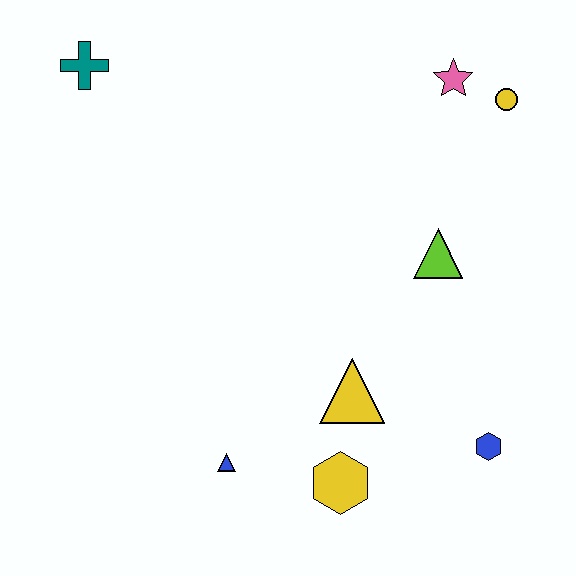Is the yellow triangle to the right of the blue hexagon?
No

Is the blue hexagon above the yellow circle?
No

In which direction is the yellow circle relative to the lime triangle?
The yellow circle is above the lime triangle.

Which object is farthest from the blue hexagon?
The teal cross is farthest from the blue hexagon.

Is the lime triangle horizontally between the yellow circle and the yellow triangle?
Yes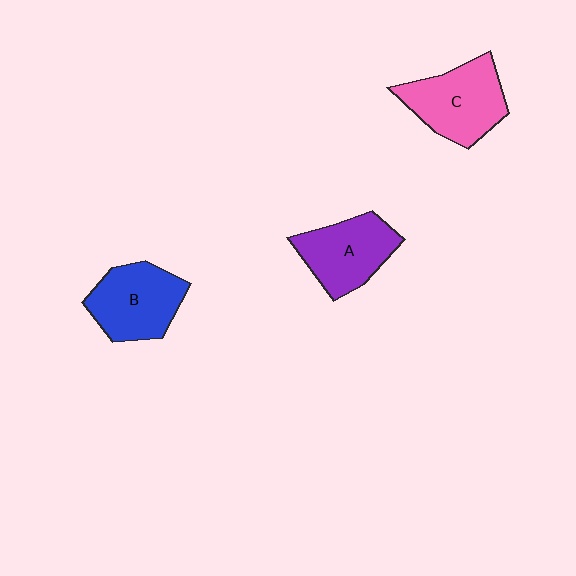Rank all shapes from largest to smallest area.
From largest to smallest: C (pink), B (blue), A (purple).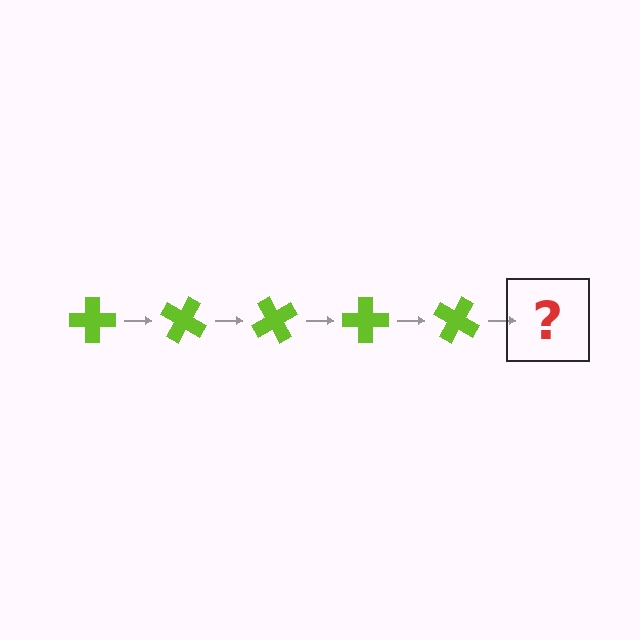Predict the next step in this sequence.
The next step is a lime cross rotated 150 degrees.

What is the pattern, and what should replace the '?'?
The pattern is that the cross rotates 30 degrees each step. The '?' should be a lime cross rotated 150 degrees.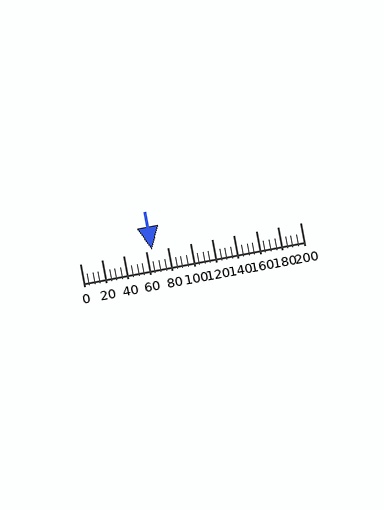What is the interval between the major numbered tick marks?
The major tick marks are spaced 20 units apart.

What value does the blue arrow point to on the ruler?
The blue arrow points to approximately 66.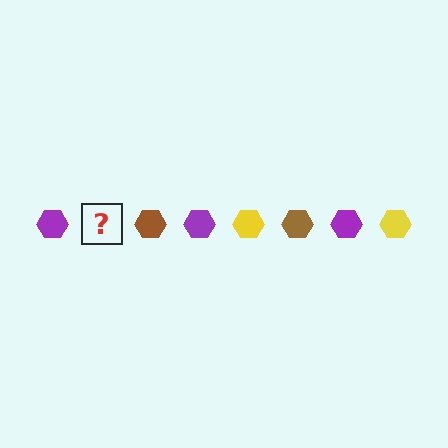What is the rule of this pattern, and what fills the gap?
The rule is that the pattern cycles through purple, yellow, brown hexagons. The gap should be filled with a yellow hexagon.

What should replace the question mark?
The question mark should be replaced with a yellow hexagon.